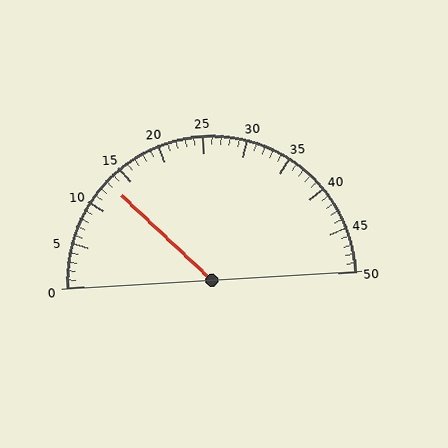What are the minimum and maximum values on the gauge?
The gauge ranges from 0 to 50.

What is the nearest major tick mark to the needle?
The nearest major tick mark is 15.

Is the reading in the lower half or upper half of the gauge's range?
The reading is in the lower half of the range (0 to 50).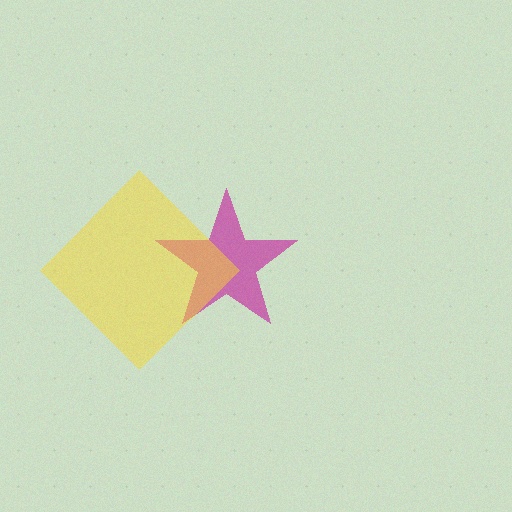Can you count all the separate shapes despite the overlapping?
Yes, there are 2 separate shapes.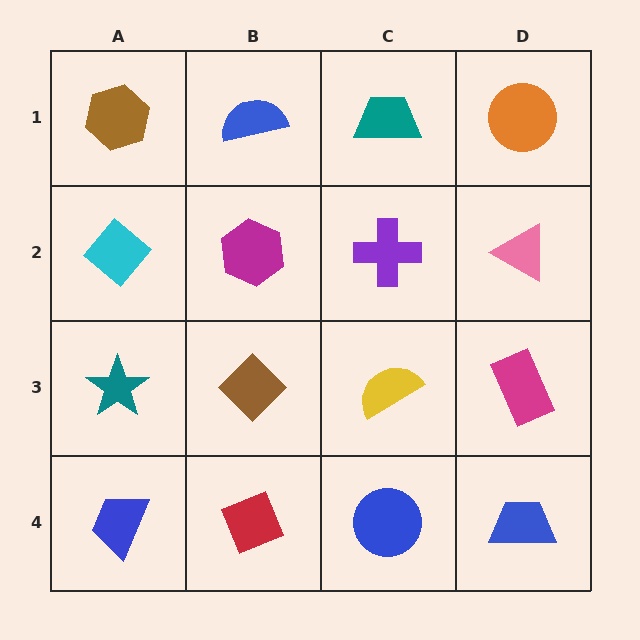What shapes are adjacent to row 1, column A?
A cyan diamond (row 2, column A), a blue semicircle (row 1, column B).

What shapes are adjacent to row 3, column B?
A magenta hexagon (row 2, column B), a red diamond (row 4, column B), a teal star (row 3, column A), a yellow semicircle (row 3, column C).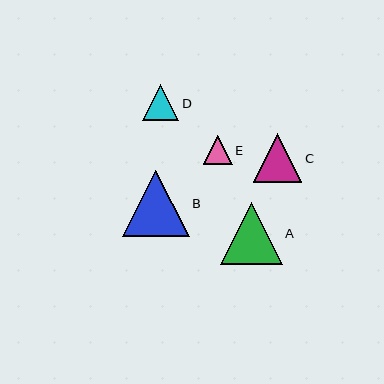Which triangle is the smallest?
Triangle E is the smallest with a size of approximately 29 pixels.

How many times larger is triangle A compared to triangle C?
Triangle A is approximately 1.3 times the size of triangle C.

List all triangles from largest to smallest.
From largest to smallest: B, A, C, D, E.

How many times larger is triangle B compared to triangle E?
Triangle B is approximately 2.3 times the size of triangle E.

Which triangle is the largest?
Triangle B is the largest with a size of approximately 66 pixels.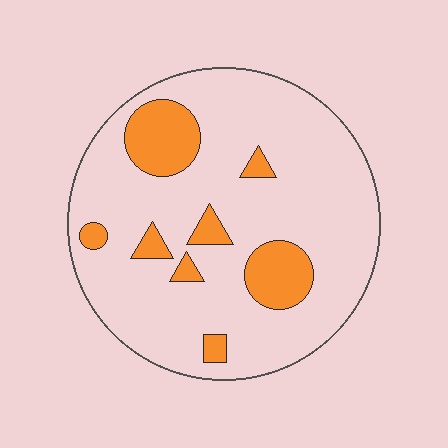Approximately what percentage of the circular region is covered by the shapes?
Approximately 15%.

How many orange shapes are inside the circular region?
8.